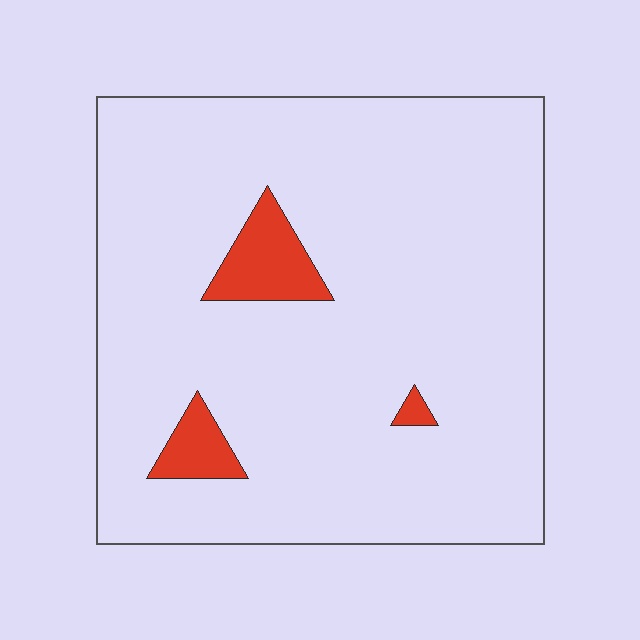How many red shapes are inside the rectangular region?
3.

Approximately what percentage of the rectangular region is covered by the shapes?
Approximately 5%.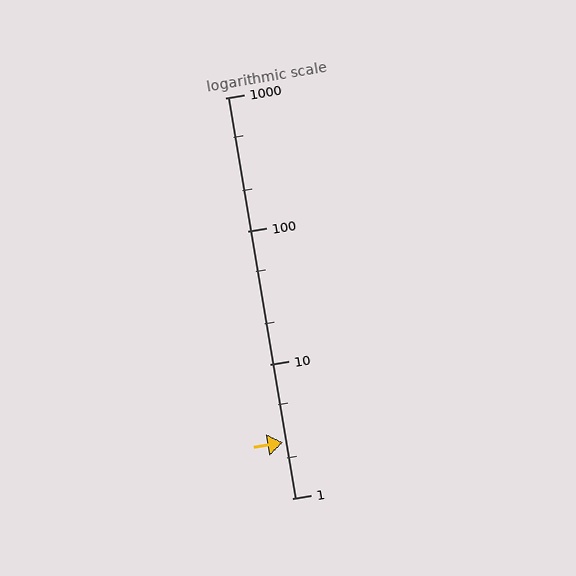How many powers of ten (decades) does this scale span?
The scale spans 3 decades, from 1 to 1000.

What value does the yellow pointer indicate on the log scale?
The pointer indicates approximately 2.6.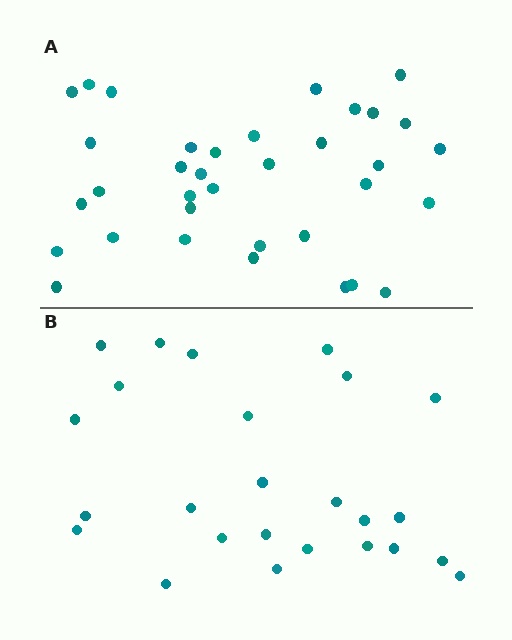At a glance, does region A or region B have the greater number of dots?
Region A (the top region) has more dots.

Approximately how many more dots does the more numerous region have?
Region A has roughly 10 or so more dots than region B.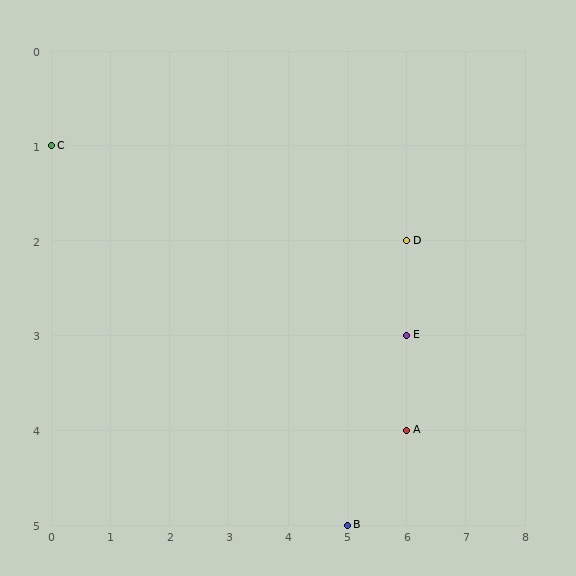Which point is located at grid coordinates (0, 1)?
Point C is at (0, 1).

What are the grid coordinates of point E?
Point E is at grid coordinates (6, 3).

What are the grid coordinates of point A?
Point A is at grid coordinates (6, 4).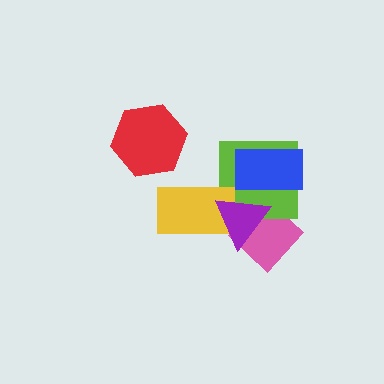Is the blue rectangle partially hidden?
Yes, it is partially covered by another shape.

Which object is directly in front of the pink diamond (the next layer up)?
The lime square is directly in front of the pink diamond.